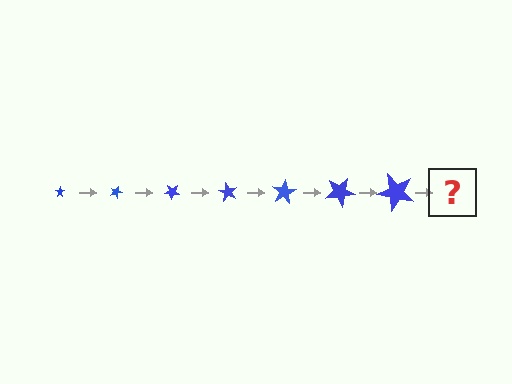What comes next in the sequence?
The next element should be a star, larger than the previous one and rotated 140 degrees from the start.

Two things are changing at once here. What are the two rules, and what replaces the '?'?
The two rules are that the star grows larger each step and it rotates 20 degrees each step. The '?' should be a star, larger than the previous one and rotated 140 degrees from the start.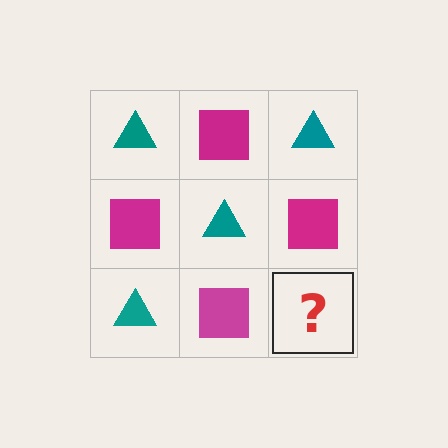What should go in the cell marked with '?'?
The missing cell should contain a teal triangle.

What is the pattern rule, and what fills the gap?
The rule is that it alternates teal triangle and magenta square in a checkerboard pattern. The gap should be filled with a teal triangle.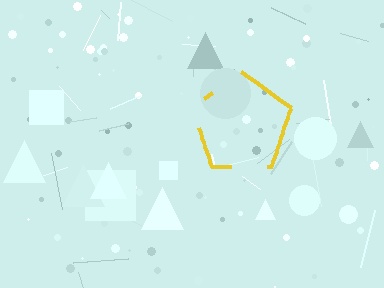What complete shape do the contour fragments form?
The contour fragments form a pentagon.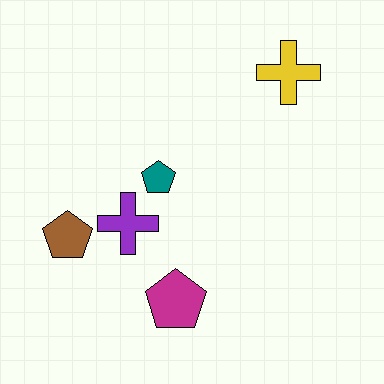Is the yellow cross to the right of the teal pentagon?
Yes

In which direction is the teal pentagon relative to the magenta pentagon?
The teal pentagon is above the magenta pentagon.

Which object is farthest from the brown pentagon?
The yellow cross is farthest from the brown pentagon.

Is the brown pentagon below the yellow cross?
Yes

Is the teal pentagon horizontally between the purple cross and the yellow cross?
Yes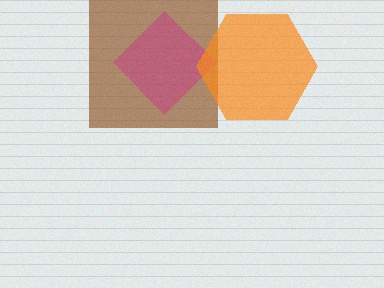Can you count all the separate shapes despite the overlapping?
Yes, there are 3 separate shapes.